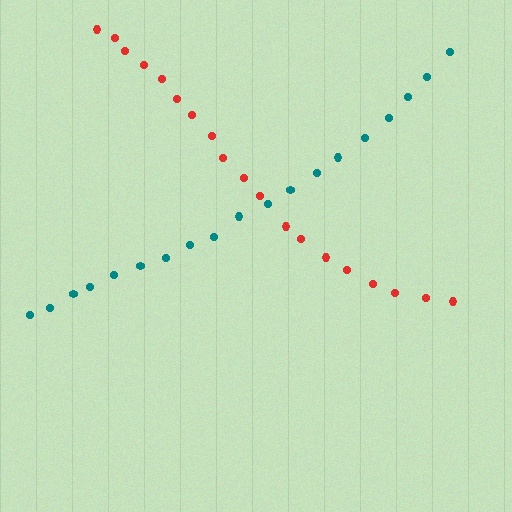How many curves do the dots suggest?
There are 2 distinct paths.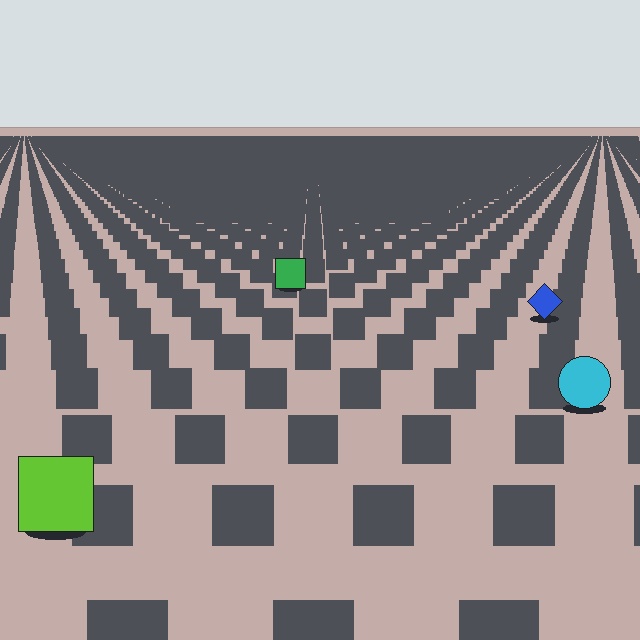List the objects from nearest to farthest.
From nearest to farthest: the lime square, the cyan circle, the blue diamond, the green square.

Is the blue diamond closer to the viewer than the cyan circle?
No. The cyan circle is closer — you can tell from the texture gradient: the ground texture is coarser near it.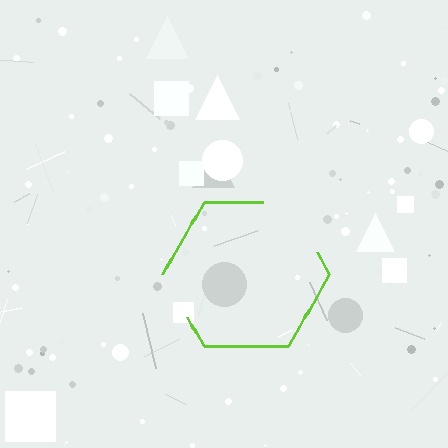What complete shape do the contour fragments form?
The contour fragments form a hexagon.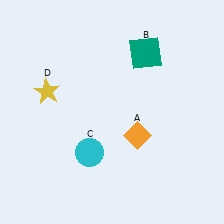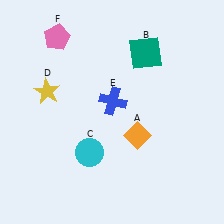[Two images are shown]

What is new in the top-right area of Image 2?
A blue cross (E) was added in the top-right area of Image 2.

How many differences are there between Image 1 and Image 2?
There are 2 differences between the two images.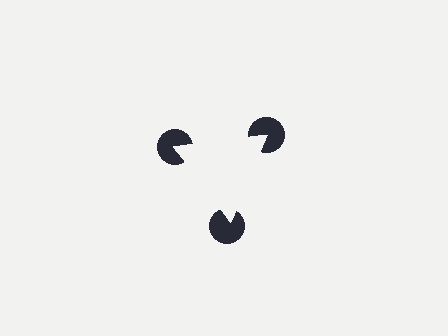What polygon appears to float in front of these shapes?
An illusory triangle — its edges are inferred from the aligned wedge cuts in the pac-man discs, not physically drawn.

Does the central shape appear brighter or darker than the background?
It typically appears slightly brighter than the background, even though no actual brightness change is drawn.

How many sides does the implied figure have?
3 sides.